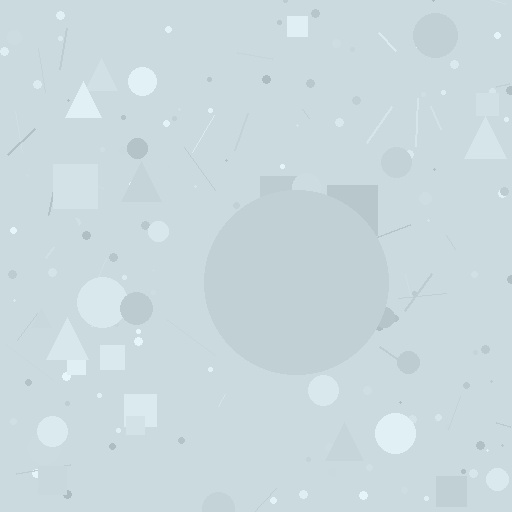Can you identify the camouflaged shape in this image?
The camouflaged shape is a circle.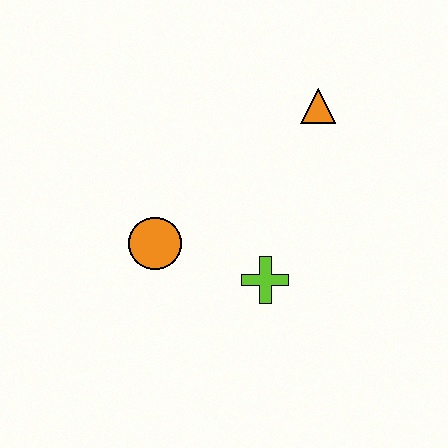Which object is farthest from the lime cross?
The orange triangle is farthest from the lime cross.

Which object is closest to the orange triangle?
The lime cross is closest to the orange triangle.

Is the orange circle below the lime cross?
No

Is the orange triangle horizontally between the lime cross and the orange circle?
No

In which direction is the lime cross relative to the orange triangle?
The lime cross is below the orange triangle.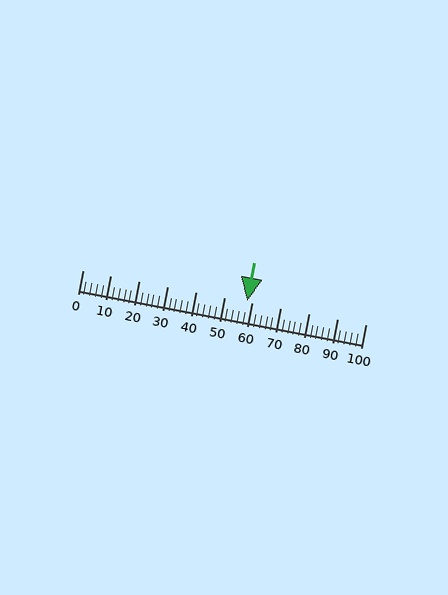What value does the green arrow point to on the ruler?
The green arrow points to approximately 58.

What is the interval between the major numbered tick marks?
The major tick marks are spaced 10 units apart.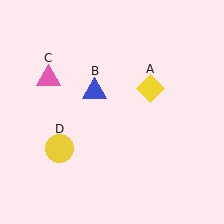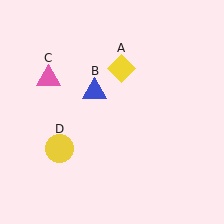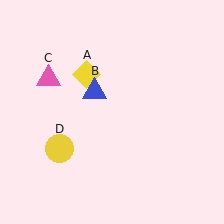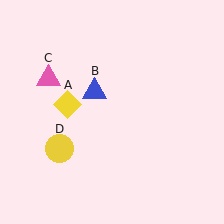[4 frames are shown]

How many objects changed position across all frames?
1 object changed position: yellow diamond (object A).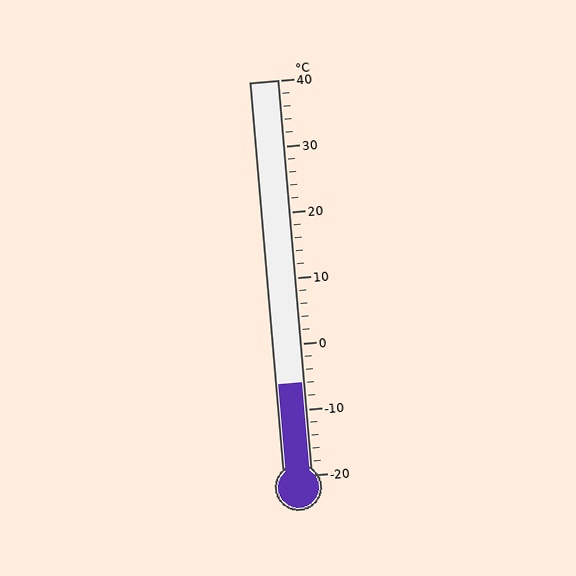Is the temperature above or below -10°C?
The temperature is above -10°C.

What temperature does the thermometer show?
The thermometer shows approximately -6°C.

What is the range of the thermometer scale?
The thermometer scale ranges from -20°C to 40°C.